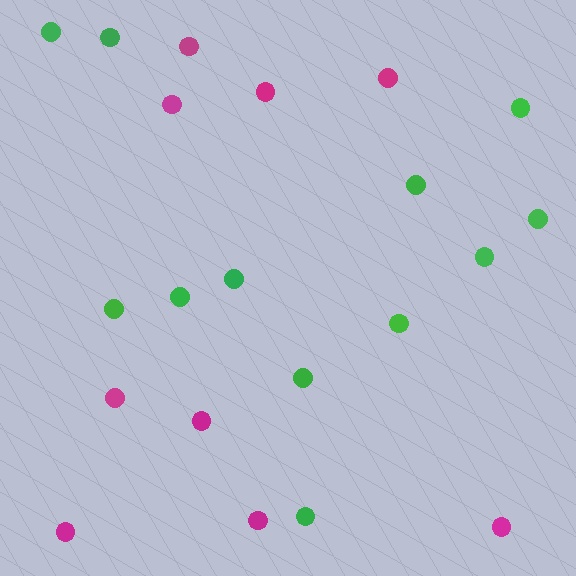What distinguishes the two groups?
There are 2 groups: one group of magenta circles (9) and one group of green circles (12).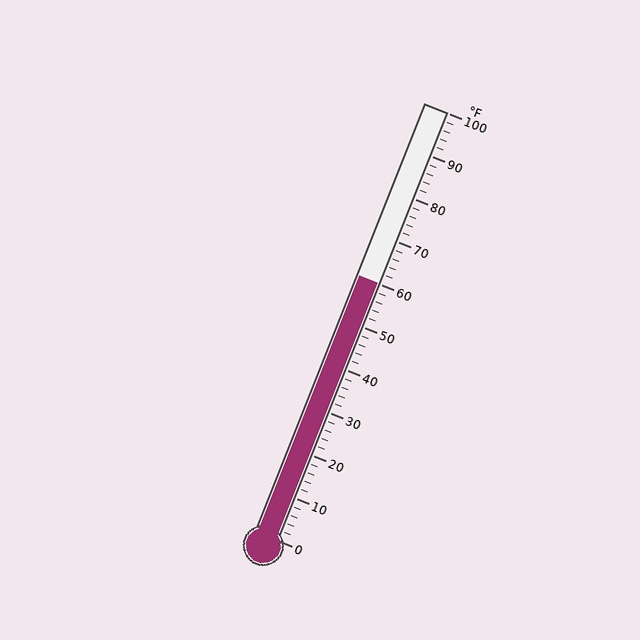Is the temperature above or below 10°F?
The temperature is above 10°F.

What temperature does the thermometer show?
The thermometer shows approximately 60°F.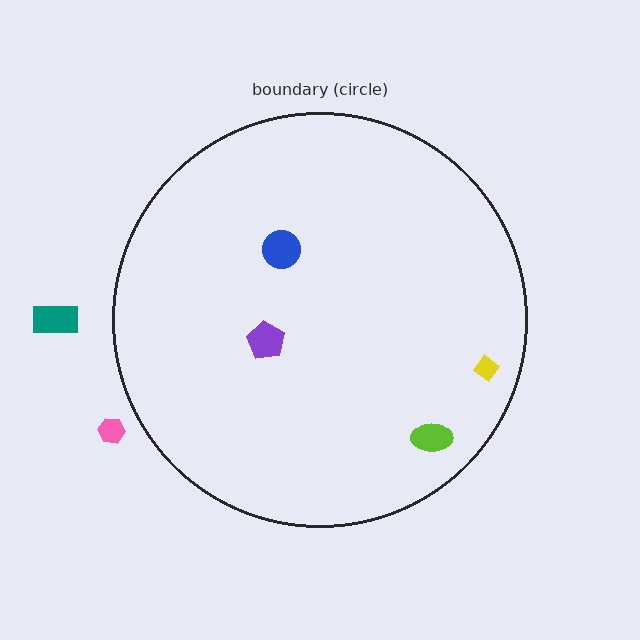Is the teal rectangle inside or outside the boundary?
Outside.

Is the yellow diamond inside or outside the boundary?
Inside.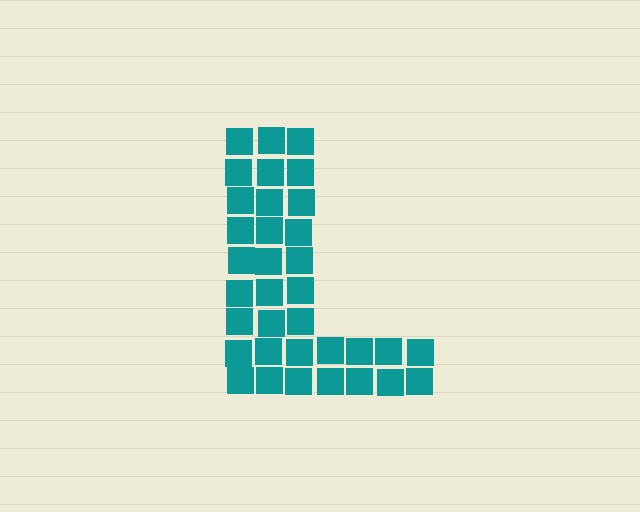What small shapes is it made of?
It is made of small squares.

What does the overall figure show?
The overall figure shows the letter L.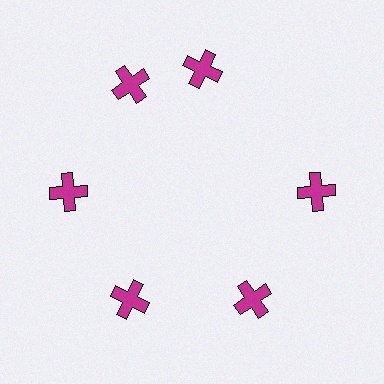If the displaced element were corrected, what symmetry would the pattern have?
It would have 6-fold rotational symmetry — the pattern would map onto itself every 60 degrees.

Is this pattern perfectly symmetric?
No. The 6 magenta crosses are arranged in a ring, but one element near the 1 o'clock position is rotated out of alignment along the ring, breaking the 6-fold rotational symmetry.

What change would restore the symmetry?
The symmetry would be restored by rotating it back into even spacing with its neighbors so that all 6 crosses sit at equal angles and equal distance from the center.